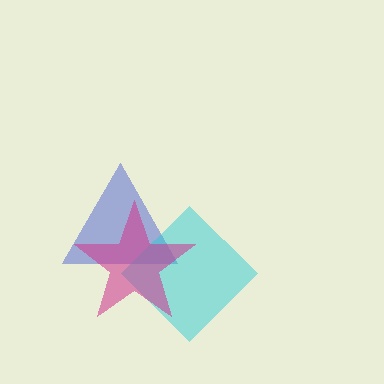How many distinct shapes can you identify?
There are 3 distinct shapes: a blue triangle, a cyan diamond, a magenta star.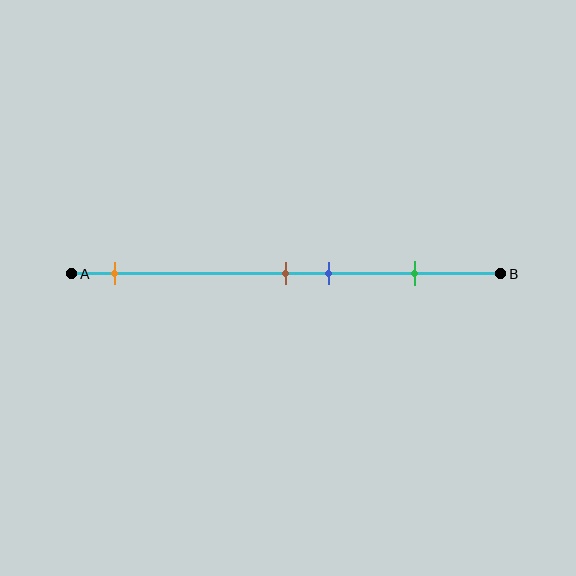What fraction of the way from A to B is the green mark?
The green mark is approximately 80% (0.8) of the way from A to B.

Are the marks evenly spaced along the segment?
No, the marks are not evenly spaced.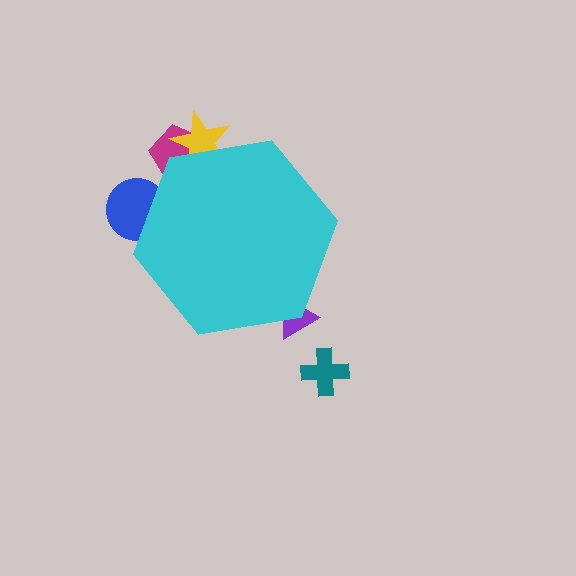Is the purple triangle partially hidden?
Yes, the purple triangle is partially hidden behind the cyan hexagon.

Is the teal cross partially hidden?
No, the teal cross is fully visible.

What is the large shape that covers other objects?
A cyan hexagon.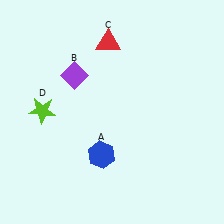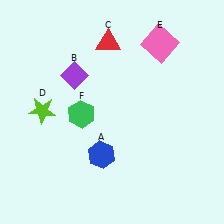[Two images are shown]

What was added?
A pink square (E), a green hexagon (F) were added in Image 2.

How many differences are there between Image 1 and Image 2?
There are 2 differences between the two images.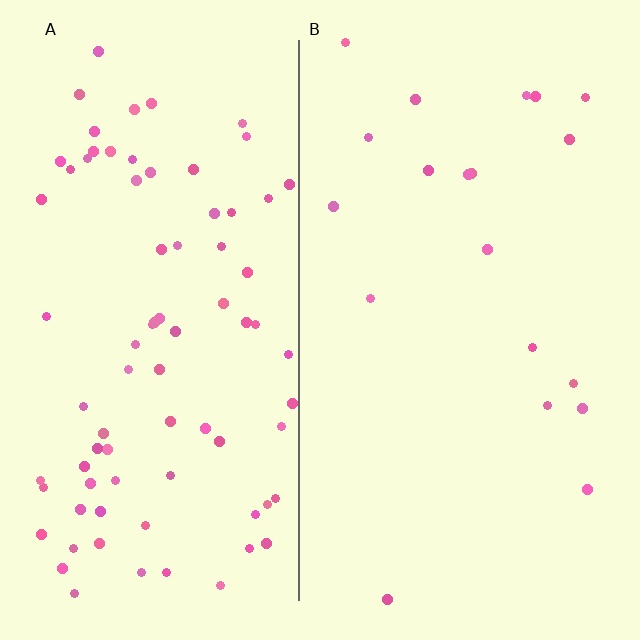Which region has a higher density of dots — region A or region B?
A (the left).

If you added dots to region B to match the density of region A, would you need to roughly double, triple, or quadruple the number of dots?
Approximately quadruple.